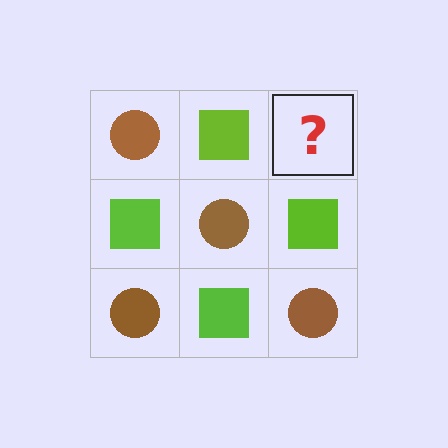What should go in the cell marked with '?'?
The missing cell should contain a brown circle.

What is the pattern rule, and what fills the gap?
The rule is that it alternates brown circle and lime square in a checkerboard pattern. The gap should be filled with a brown circle.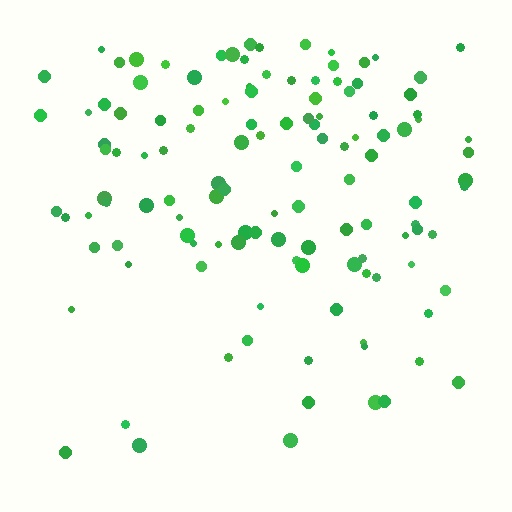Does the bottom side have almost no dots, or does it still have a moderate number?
Still a moderate number, just noticeably fewer than the top.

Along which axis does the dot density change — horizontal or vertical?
Vertical.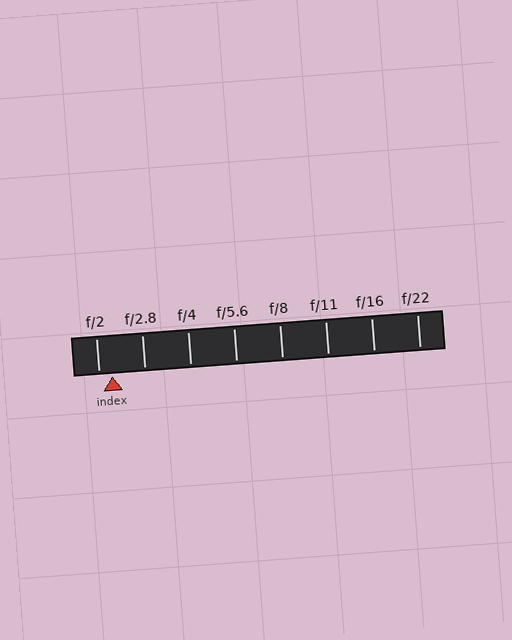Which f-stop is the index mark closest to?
The index mark is closest to f/2.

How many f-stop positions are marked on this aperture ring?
There are 8 f-stop positions marked.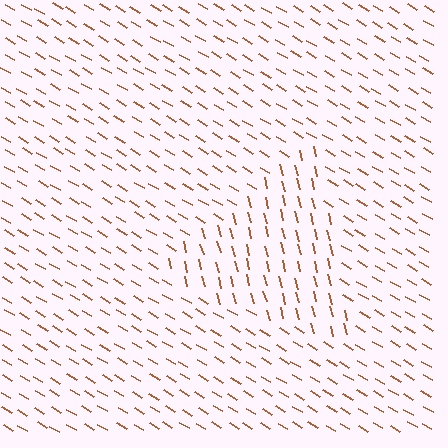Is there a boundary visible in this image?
Yes, there is a texture boundary formed by a change in line orientation.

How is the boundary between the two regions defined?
The boundary is defined purely by a change in line orientation (approximately 45 degrees difference). All lines are the same color and thickness.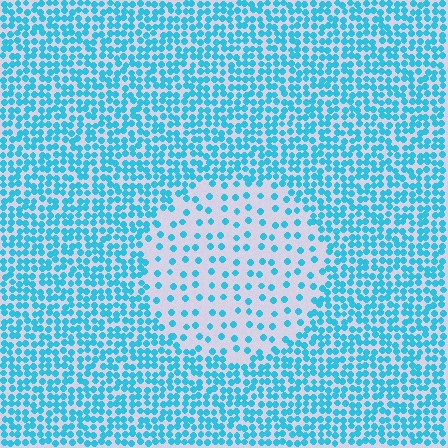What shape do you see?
I see a circle.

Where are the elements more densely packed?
The elements are more densely packed outside the circle boundary.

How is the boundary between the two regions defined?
The boundary is defined by a change in element density (approximately 2.8x ratio). All elements are the same color, size, and shape.